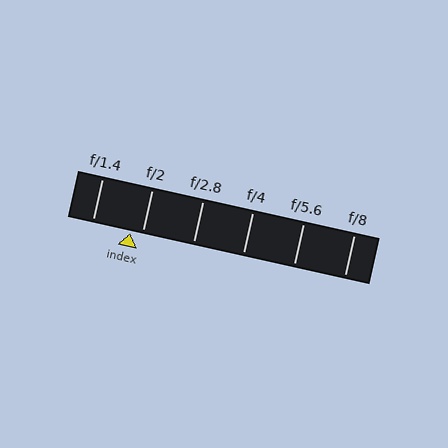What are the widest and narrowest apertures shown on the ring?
The widest aperture shown is f/1.4 and the narrowest is f/8.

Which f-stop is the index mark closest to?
The index mark is closest to f/2.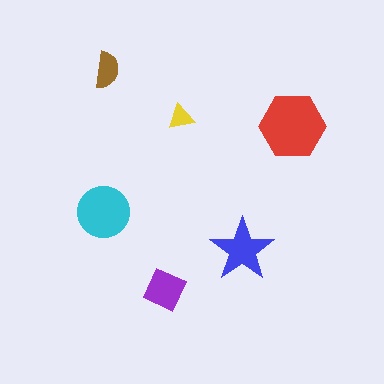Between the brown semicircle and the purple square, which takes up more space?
The purple square.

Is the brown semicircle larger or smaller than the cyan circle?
Smaller.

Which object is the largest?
The red hexagon.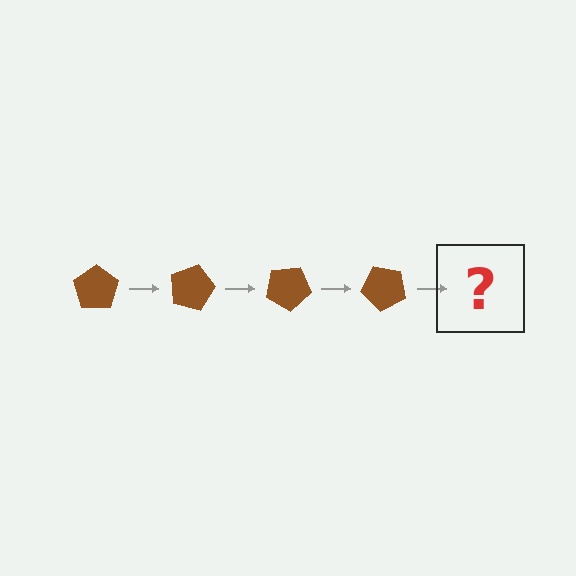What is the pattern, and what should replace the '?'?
The pattern is that the pentagon rotates 15 degrees each step. The '?' should be a brown pentagon rotated 60 degrees.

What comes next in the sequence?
The next element should be a brown pentagon rotated 60 degrees.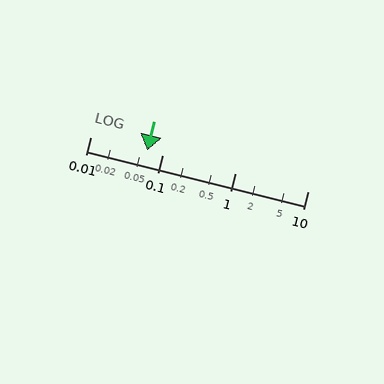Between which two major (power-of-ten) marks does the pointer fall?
The pointer is between 0.01 and 0.1.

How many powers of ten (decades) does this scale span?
The scale spans 3 decades, from 0.01 to 10.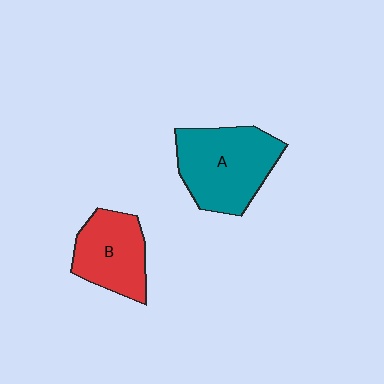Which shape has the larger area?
Shape A (teal).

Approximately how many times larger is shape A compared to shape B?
Approximately 1.4 times.